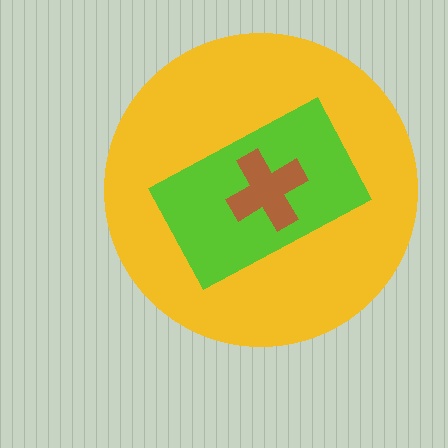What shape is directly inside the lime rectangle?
The brown cross.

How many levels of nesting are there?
3.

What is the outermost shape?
The yellow circle.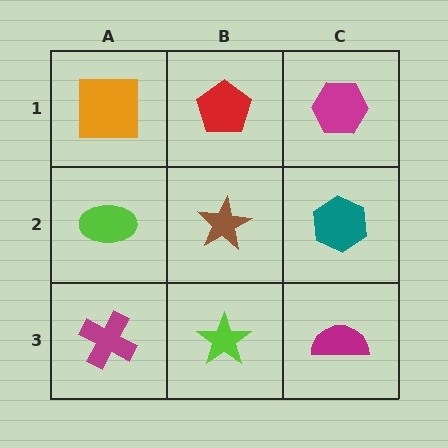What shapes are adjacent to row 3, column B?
A brown star (row 2, column B), a magenta cross (row 3, column A), a magenta semicircle (row 3, column C).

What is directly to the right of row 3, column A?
A lime star.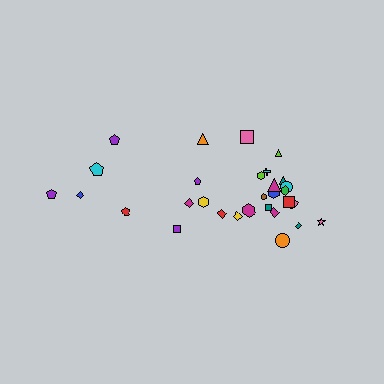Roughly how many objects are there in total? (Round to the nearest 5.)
Roughly 30 objects in total.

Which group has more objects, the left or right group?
The right group.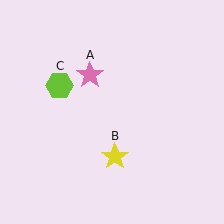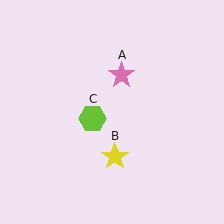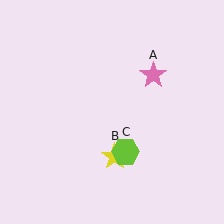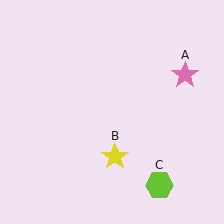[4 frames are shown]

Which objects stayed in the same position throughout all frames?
Yellow star (object B) remained stationary.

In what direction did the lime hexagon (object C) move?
The lime hexagon (object C) moved down and to the right.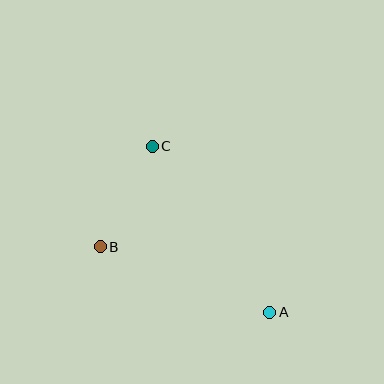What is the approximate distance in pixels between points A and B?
The distance between A and B is approximately 182 pixels.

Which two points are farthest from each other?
Points A and C are farthest from each other.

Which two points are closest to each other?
Points B and C are closest to each other.